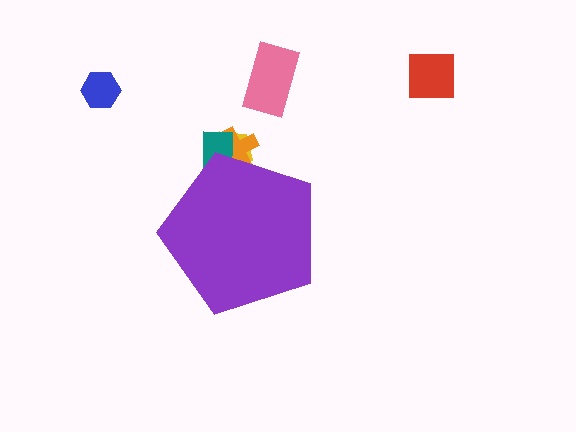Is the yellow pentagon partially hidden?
Yes, the yellow pentagon is partially hidden behind the purple pentagon.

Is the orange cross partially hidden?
Yes, the orange cross is partially hidden behind the purple pentagon.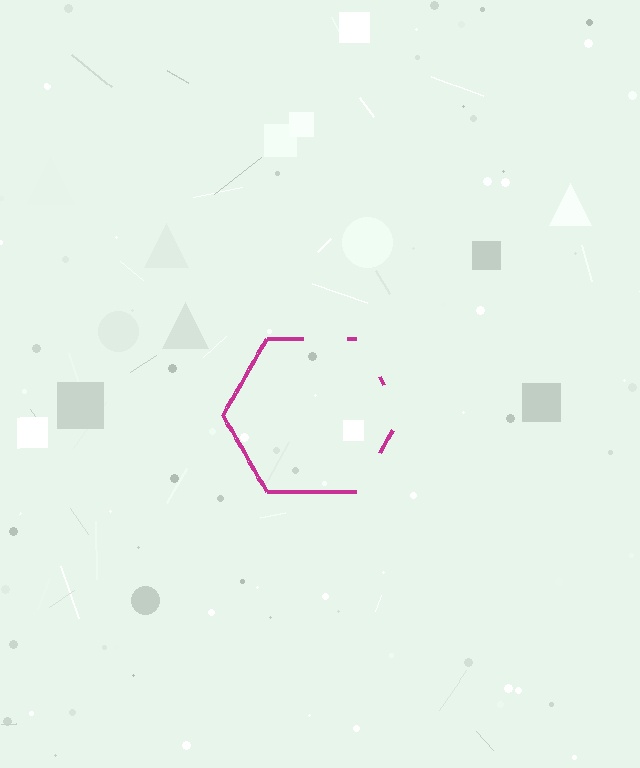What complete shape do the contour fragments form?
The contour fragments form a hexagon.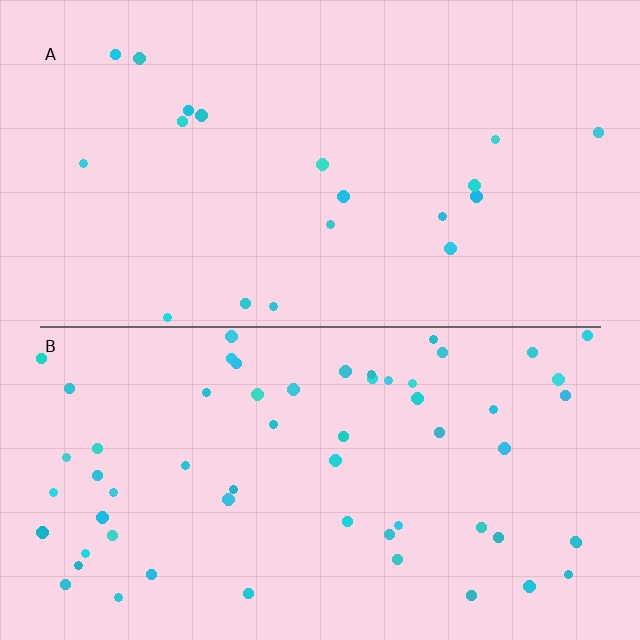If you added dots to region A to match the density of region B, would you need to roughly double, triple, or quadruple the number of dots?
Approximately triple.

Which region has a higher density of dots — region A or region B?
B (the bottom).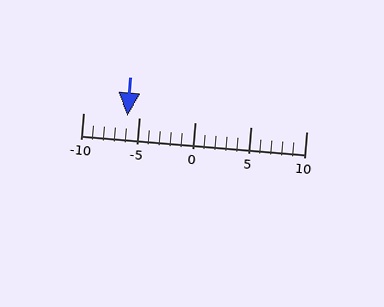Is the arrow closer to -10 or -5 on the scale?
The arrow is closer to -5.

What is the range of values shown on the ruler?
The ruler shows values from -10 to 10.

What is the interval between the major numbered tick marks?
The major tick marks are spaced 5 units apart.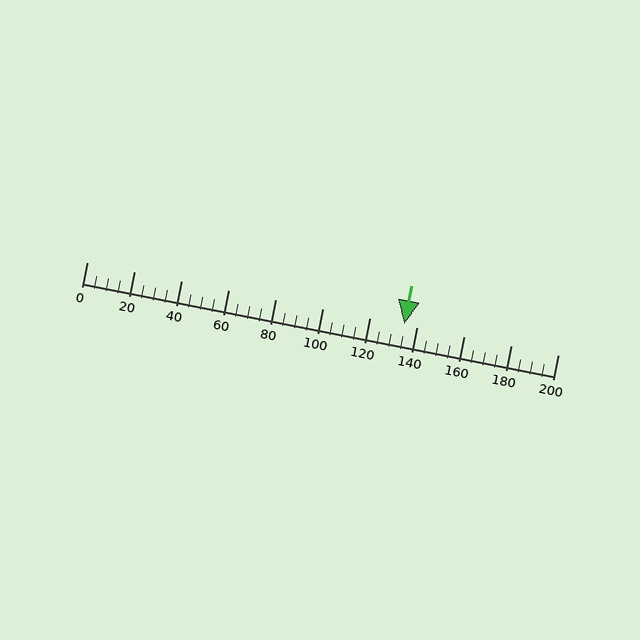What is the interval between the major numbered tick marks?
The major tick marks are spaced 20 units apart.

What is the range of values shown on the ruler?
The ruler shows values from 0 to 200.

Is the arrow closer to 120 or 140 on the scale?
The arrow is closer to 140.